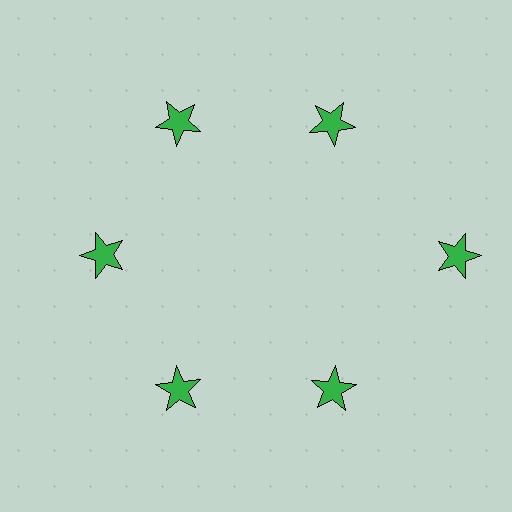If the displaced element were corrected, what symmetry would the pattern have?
It would have 6-fold rotational symmetry — the pattern would map onto itself every 60 degrees.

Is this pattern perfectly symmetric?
No. The 6 green stars are arranged in a ring, but one element near the 3 o'clock position is pushed outward from the center, breaking the 6-fold rotational symmetry.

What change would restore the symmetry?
The symmetry would be restored by moving it inward, back onto the ring so that all 6 stars sit at equal angles and equal distance from the center.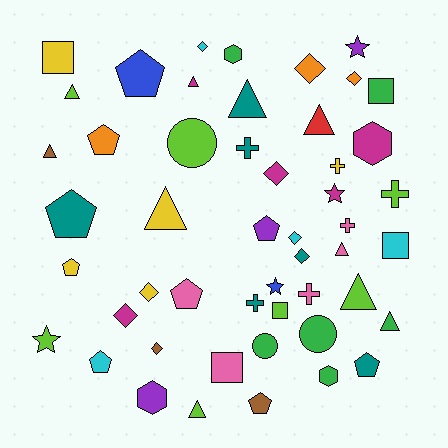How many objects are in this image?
There are 50 objects.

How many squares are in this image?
There are 5 squares.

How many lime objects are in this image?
There are 7 lime objects.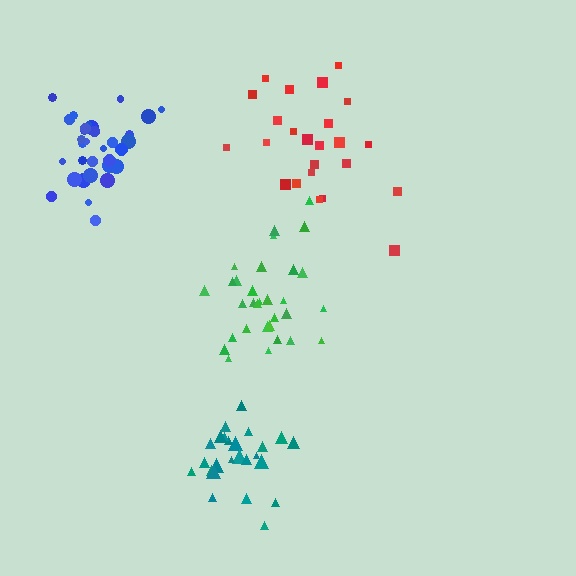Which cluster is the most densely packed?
Blue.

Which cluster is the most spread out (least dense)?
Red.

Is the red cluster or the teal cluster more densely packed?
Teal.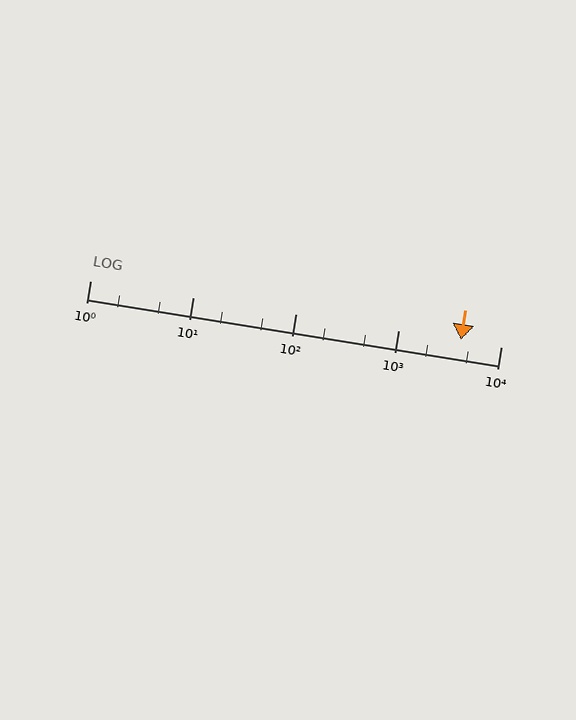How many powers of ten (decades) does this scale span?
The scale spans 4 decades, from 1 to 10000.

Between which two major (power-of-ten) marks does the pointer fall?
The pointer is between 1000 and 10000.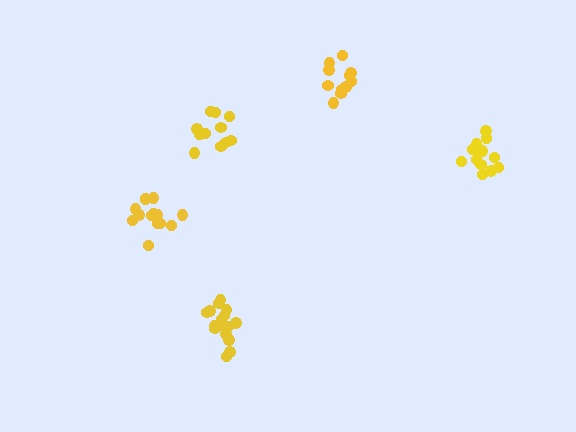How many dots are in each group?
Group 1: 16 dots, Group 2: 11 dots, Group 3: 11 dots, Group 4: 14 dots, Group 5: 13 dots (65 total).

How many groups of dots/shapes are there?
There are 5 groups.